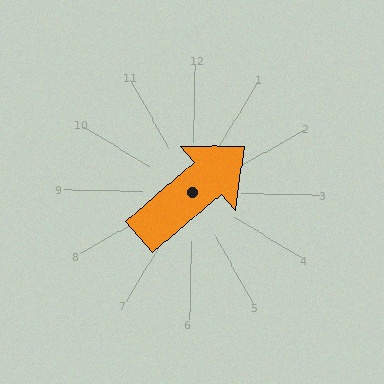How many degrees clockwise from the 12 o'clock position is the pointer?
Approximately 48 degrees.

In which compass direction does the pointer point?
Northeast.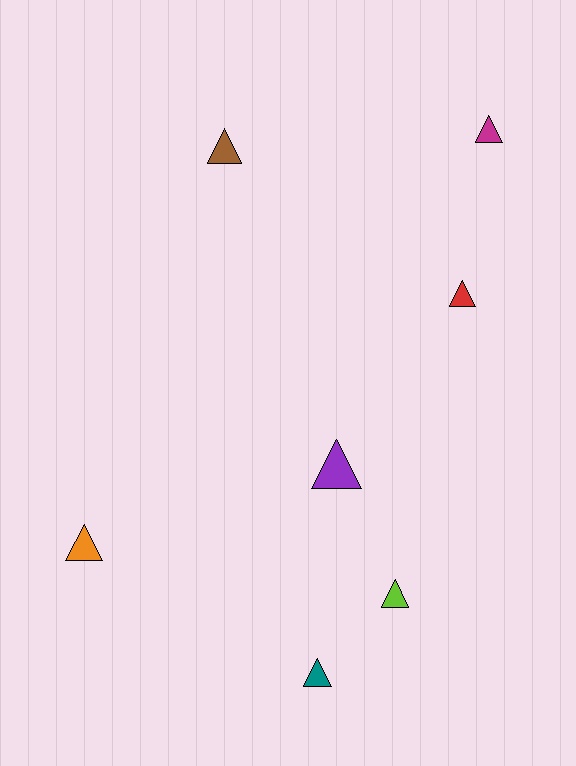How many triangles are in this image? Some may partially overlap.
There are 7 triangles.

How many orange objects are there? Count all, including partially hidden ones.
There is 1 orange object.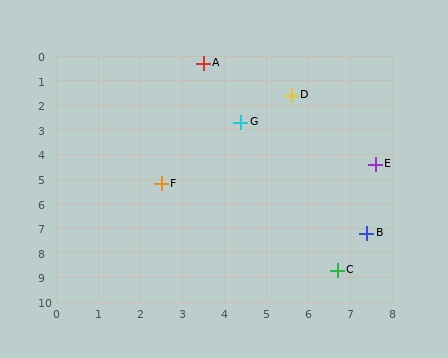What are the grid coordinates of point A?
Point A is at approximately (3.5, 0.3).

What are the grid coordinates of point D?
Point D is at approximately (5.6, 1.6).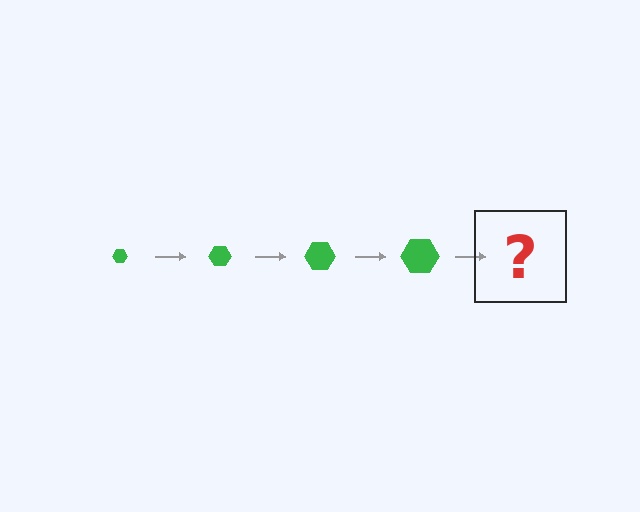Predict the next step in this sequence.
The next step is a green hexagon, larger than the previous one.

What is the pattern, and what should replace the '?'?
The pattern is that the hexagon gets progressively larger each step. The '?' should be a green hexagon, larger than the previous one.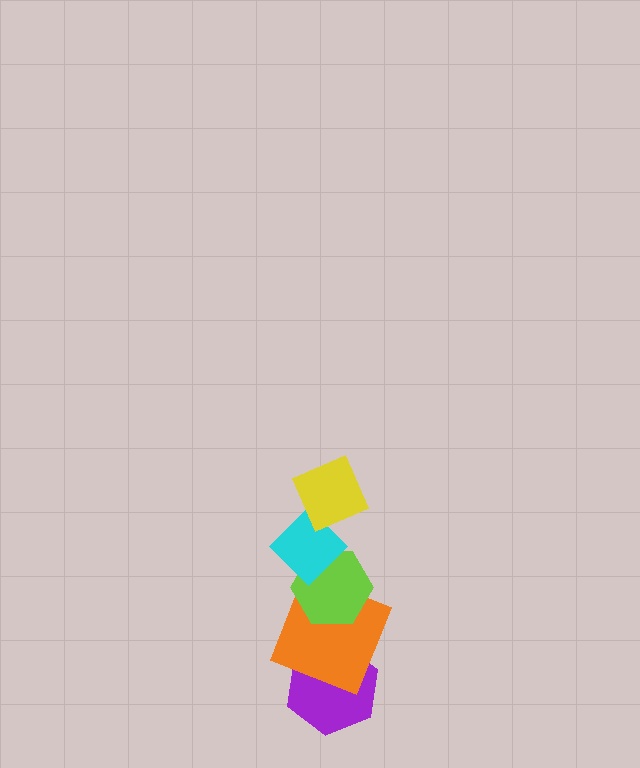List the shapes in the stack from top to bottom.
From top to bottom: the yellow diamond, the cyan diamond, the lime hexagon, the orange square, the purple hexagon.